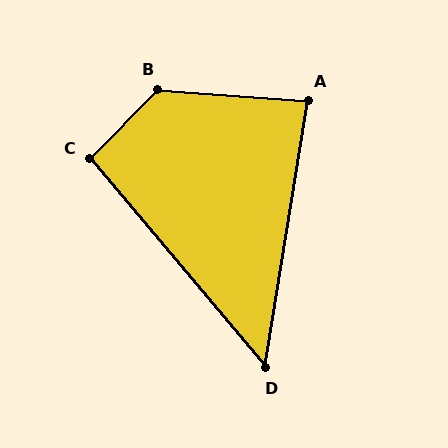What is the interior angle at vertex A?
Approximately 85 degrees (acute).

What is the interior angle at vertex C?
Approximately 95 degrees (obtuse).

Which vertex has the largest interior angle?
B, at approximately 131 degrees.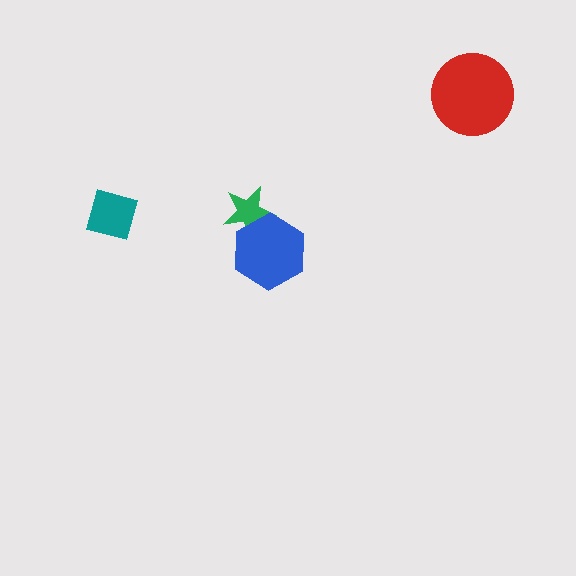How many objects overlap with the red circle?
0 objects overlap with the red circle.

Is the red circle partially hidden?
No, no other shape covers it.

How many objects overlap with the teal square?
0 objects overlap with the teal square.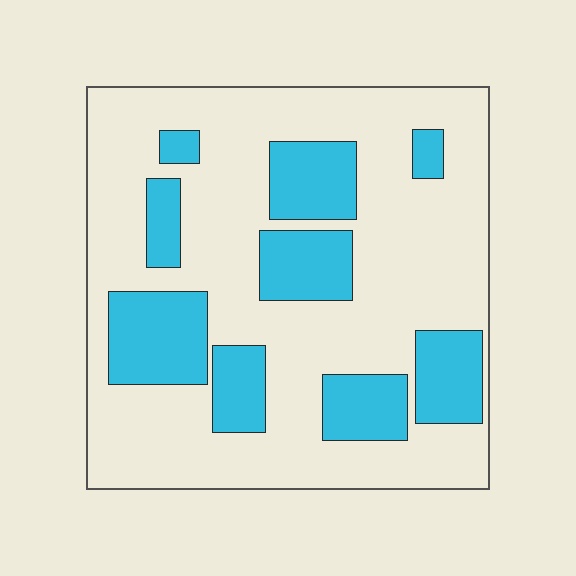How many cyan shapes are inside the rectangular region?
9.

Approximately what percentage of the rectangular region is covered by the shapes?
Approximately 30%.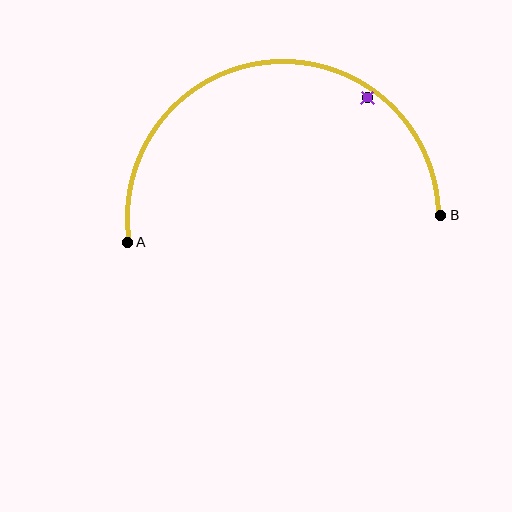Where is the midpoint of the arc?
The arc midpoint is the point on the curve farthest from the straight line joining A and B. It sits above that line.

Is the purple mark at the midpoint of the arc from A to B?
No — the purple mark does not lie on the arc at all. It sits slightly inside the curve.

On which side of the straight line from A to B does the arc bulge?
The arc bulges above the straight line connecting A and B.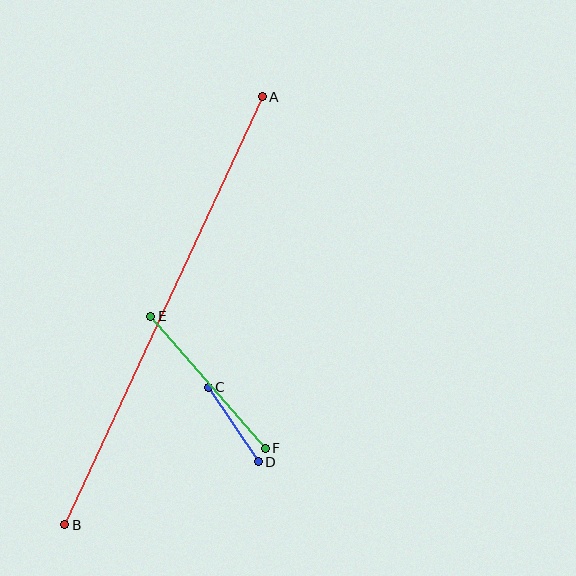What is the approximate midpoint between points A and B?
The midpoint is at approximately (163, 311) pixels.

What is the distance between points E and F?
The distance is approximately 175 pixels.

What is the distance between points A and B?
The distance is approximately 471 pixels.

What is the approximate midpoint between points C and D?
The midpoint is at approximately (233, 424) pixels.